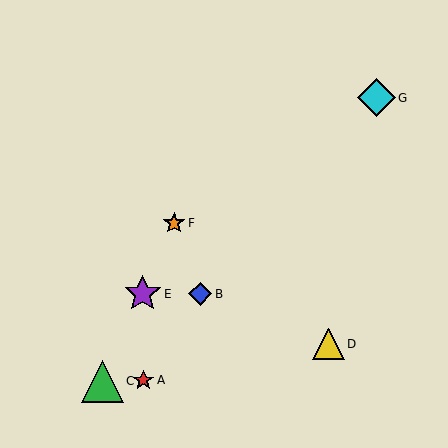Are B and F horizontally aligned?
No, B is at y≈294 and F is at y≈223.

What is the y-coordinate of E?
Object E is at y≈294.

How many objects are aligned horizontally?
2 objects (B, E) are aligned horizontally.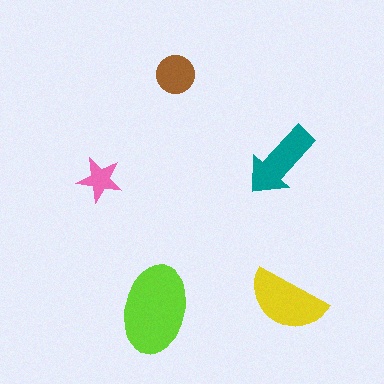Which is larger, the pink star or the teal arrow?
The teal arrow.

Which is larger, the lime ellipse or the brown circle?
The lime ellipse.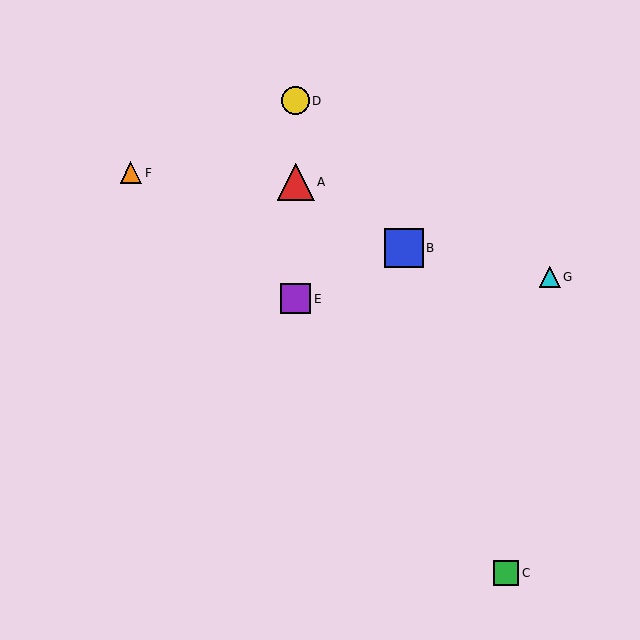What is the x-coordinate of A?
Object A is at x≈296.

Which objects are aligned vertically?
Objects A, D, E are aligned vertically.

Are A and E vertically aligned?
Yes, both are at x≈296.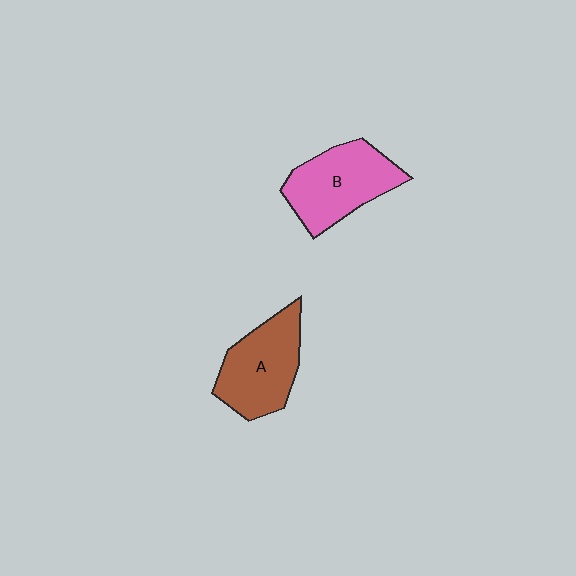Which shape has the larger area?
Shape B (pink).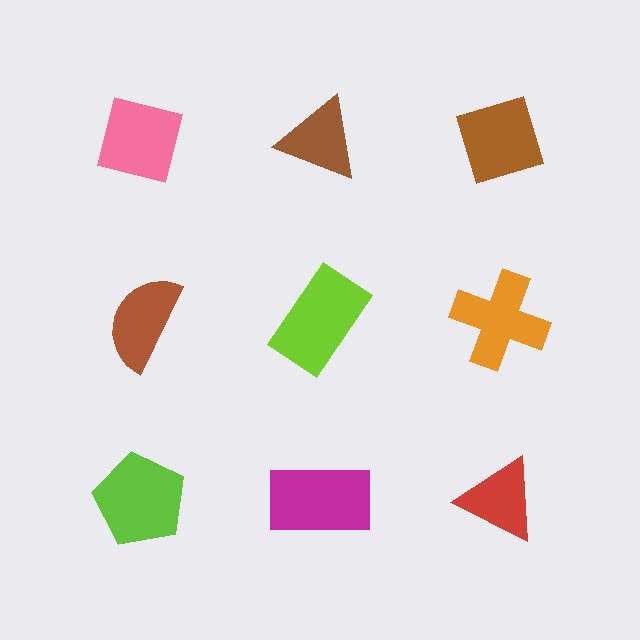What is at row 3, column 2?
A magenta rectangle.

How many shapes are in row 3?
3 shapes.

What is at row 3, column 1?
A lime pentagon.